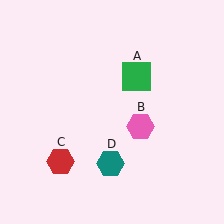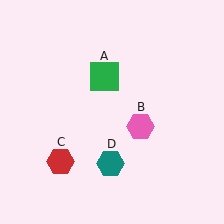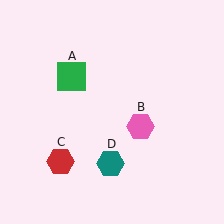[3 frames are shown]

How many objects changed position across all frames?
1 object changed position: green square (object A).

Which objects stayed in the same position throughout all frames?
Pink hexagon (object B) and red hexagon (object C) and teal hexagon (object D) remained stationary.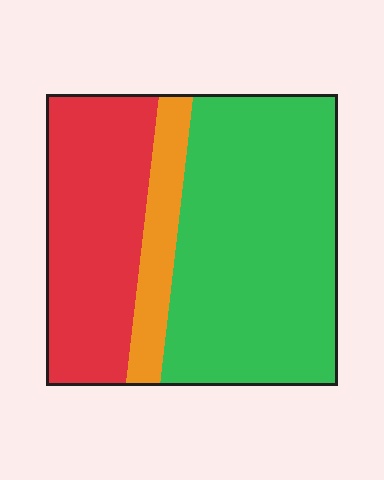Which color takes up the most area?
Green, at roughly 55%.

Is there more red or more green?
Green.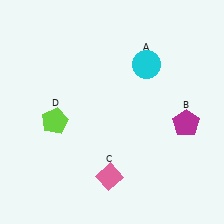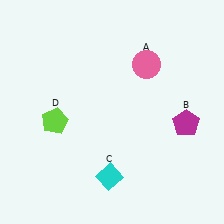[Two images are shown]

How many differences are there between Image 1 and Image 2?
There are 2 differences between the two images.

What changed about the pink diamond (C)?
In Image 1, C is pink. In Image 2, it changed to cyan.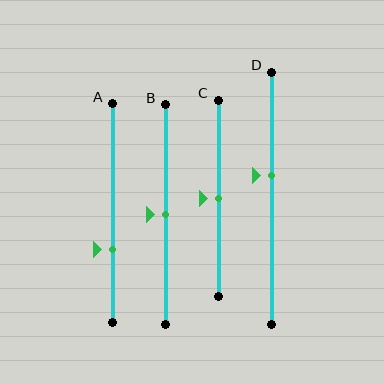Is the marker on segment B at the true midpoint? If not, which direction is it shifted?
Yes, the marker on segment B is at the true midpoint.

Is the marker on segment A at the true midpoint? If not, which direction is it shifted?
No, the marker on segment A is shifted downward by about 17% of the segment length.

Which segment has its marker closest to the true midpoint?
Segment B has its marker closest to the true midpoint.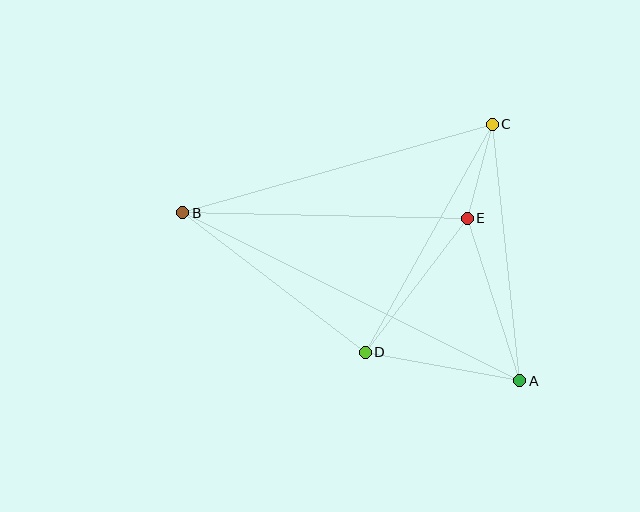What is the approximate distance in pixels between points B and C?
The distance between B and C is approximately 322 pixels.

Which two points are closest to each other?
Points C and E are closest to each other.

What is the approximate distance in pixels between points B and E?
The distance between B and E is approximately 284 pixels.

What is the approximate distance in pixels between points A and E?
The distance between A and E is approximately 171 pixels.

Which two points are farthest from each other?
Points A and B are farthest from each other.